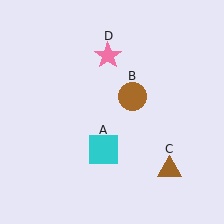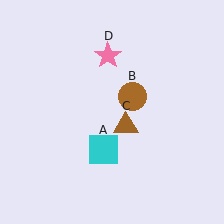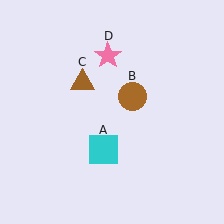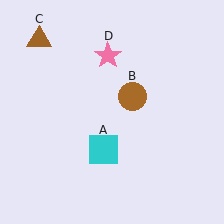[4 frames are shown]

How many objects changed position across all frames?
1 object changed position: brown triangle (object C).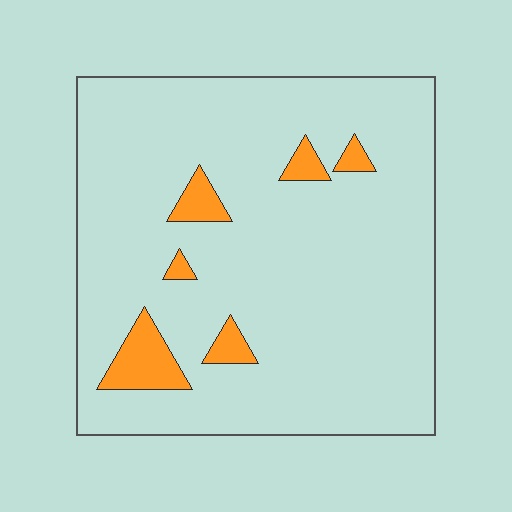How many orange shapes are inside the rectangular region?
6.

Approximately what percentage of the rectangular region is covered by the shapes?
Approximately 10%.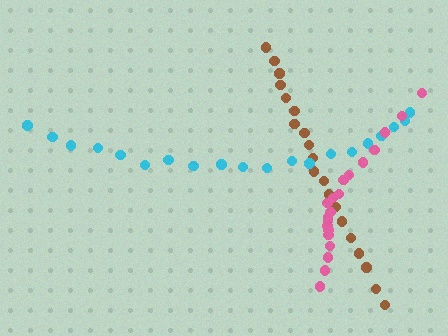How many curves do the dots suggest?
There are 3 distinct paths.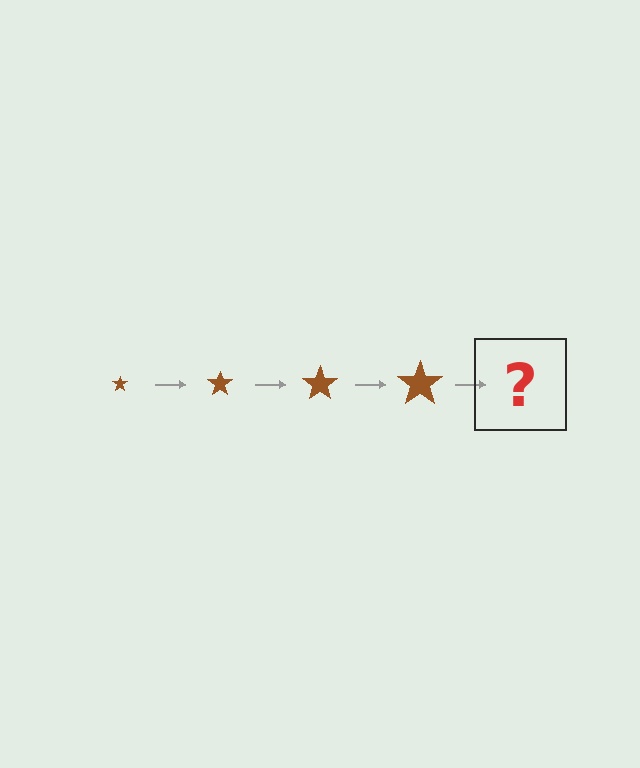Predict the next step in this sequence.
The next step is a brown star, larger than the previous one.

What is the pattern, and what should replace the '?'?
The pattern is that the star gets progressively larger each step. The '?' should be a brown star, larger than the previous one.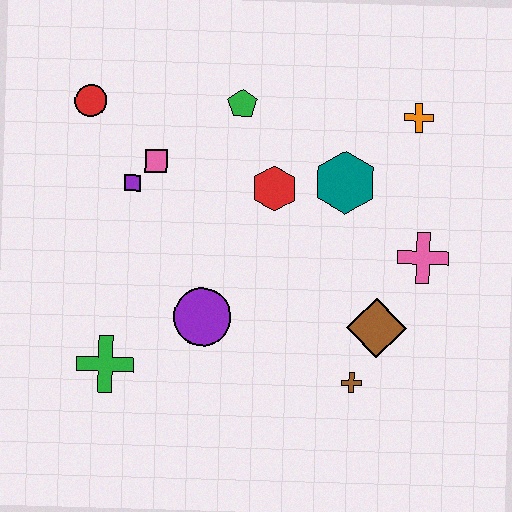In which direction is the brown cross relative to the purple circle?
The brown cross is to the right of the purple circle.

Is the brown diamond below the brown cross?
No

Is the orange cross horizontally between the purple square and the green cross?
No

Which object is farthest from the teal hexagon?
The green cross is farthest from the teal hexagon.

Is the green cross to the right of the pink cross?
No